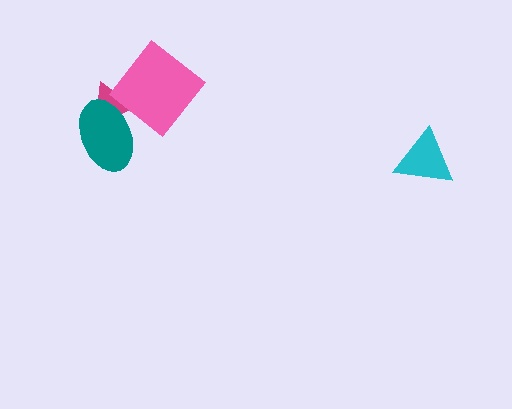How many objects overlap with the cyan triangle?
0 objects overlap with the cyan triangle.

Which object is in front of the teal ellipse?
The pink diamond is in front of the teal ellipse.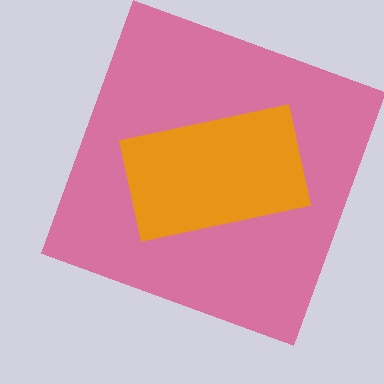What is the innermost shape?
The orange rectangle.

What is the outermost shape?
The pink square.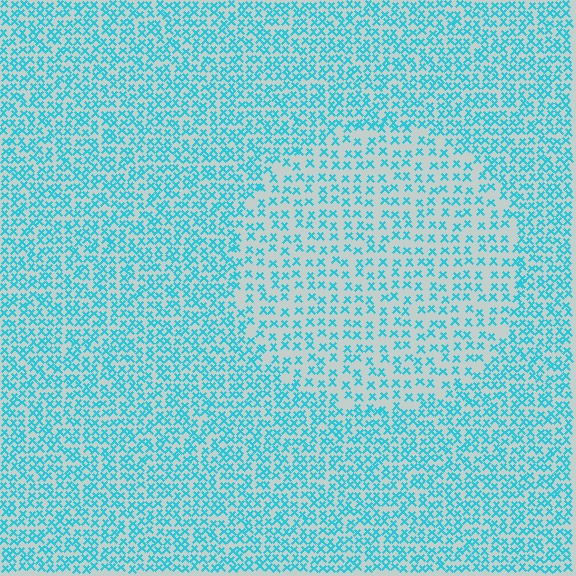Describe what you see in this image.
The image contains small cyan elements arranged at two different densities. A circle-shaped region is visible where the elements are less densely packed than the surrounding area.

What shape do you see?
I see a circle.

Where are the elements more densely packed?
The elements are more densely packed outside the circle boundary.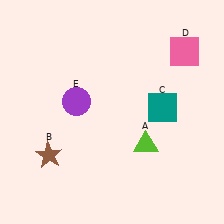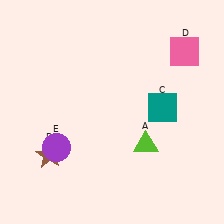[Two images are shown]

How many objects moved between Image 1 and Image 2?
1 object moved between the two images.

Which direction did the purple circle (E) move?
The purple circle (E) moved down.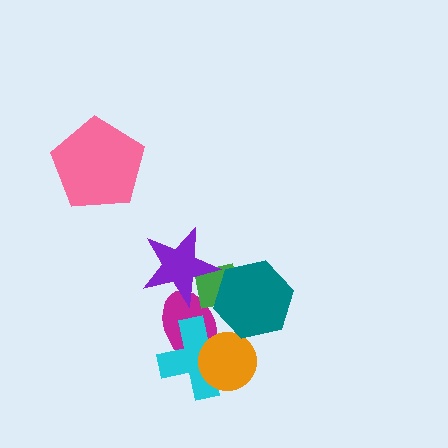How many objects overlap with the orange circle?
2 objects overlap with the orange circle.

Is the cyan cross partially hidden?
Yes, it is partially covered by another shape.